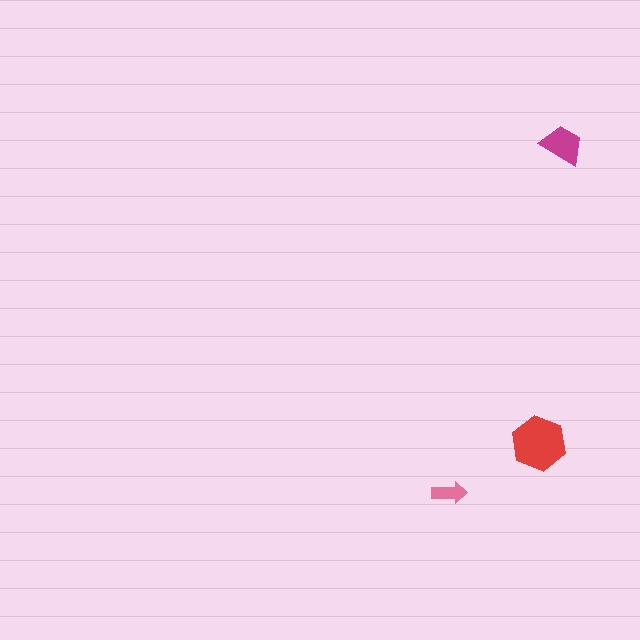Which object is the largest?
The red hexagon.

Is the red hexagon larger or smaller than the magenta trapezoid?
Larger.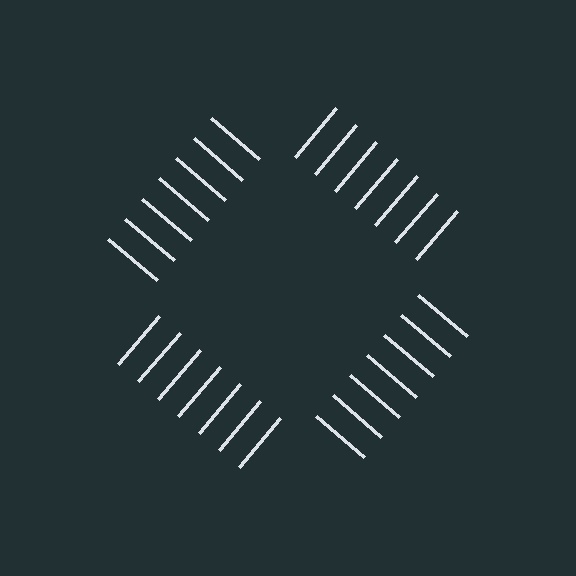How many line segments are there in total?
28 — 7 along each of the 4 edges.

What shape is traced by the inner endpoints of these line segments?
An illusory square — the line segments terminate on its edges but no continuous stroke is drawn.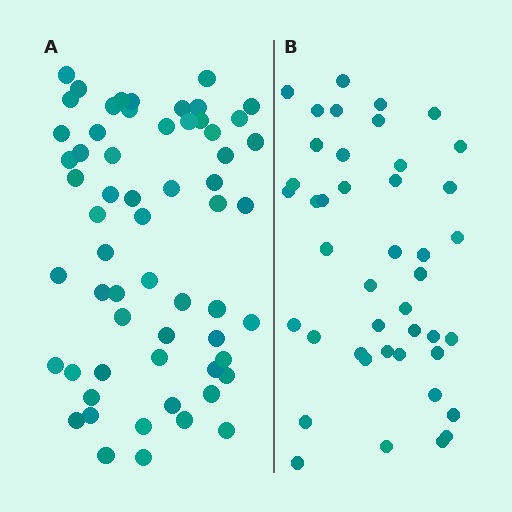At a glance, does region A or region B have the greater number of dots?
Region A (the left region) has more dots.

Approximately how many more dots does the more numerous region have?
Region A has approximately 15 more dots than region B.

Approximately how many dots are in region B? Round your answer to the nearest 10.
About 40 dots. (The exact count is 43, which rounds to 40.)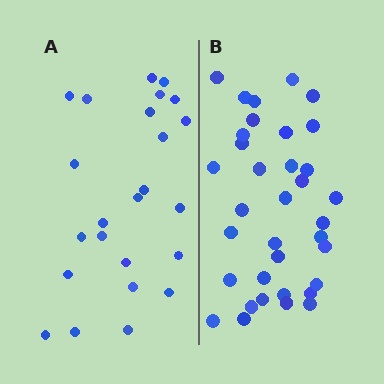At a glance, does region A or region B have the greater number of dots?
Region B (the right region) has more dots.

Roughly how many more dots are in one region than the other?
Region B has roughly 12 or so more dots than region A.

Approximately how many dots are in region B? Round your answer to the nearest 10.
About 40 dots. (The exact count is 35, which rounds to 40.)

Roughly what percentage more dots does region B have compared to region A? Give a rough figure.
About 45% more.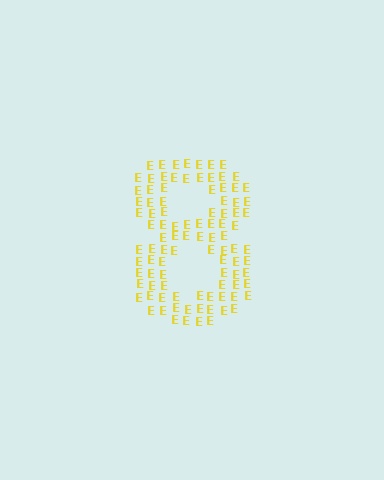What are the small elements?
The small elements are letter E's.